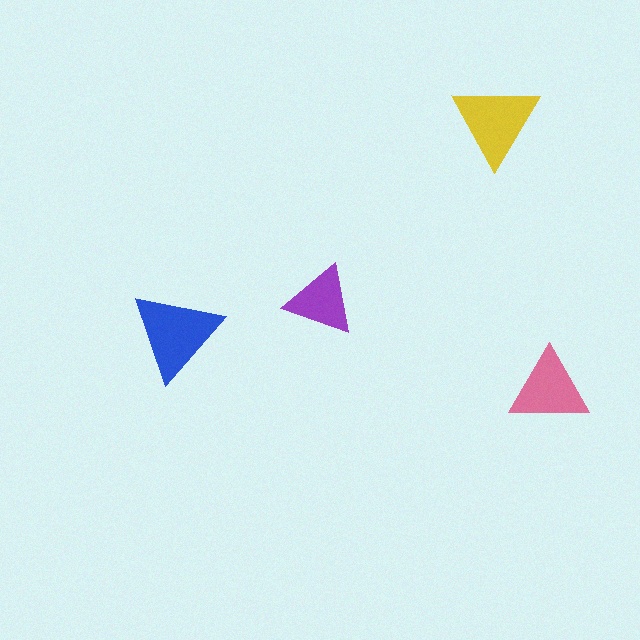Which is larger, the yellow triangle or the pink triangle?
The yellow one.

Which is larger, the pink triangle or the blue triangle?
The blue one.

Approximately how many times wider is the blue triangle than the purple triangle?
About 1.5 times wider.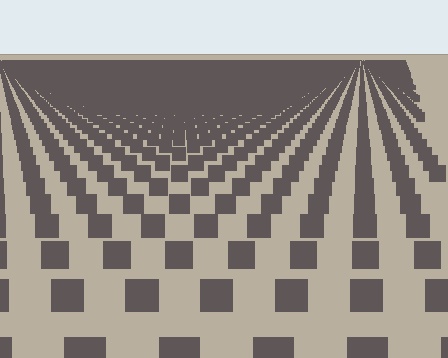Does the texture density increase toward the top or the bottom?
Density increases toward the top.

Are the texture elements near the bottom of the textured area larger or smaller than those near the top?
Larger. Near the bottom, elements are closer to the viewer and appear at a bigger on-screen size.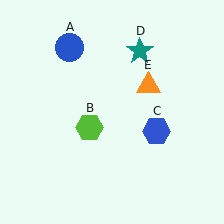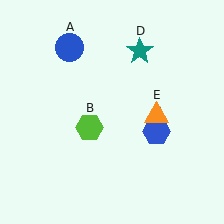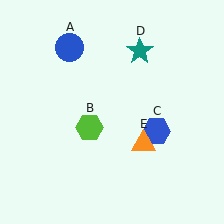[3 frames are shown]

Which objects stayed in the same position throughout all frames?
Blue circle (object A) and lime hexagon (object B) and blue hexagon (object C) and teal star (object D) remained stationary.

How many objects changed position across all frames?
1 object changed position: orange triangle (object E).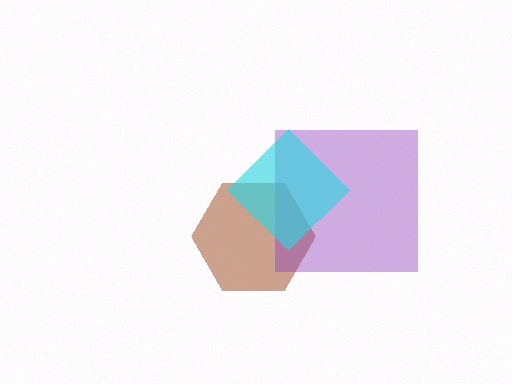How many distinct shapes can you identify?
There are 3 distinct shapes: a brown hexagon, a purple square, a cyan diamond.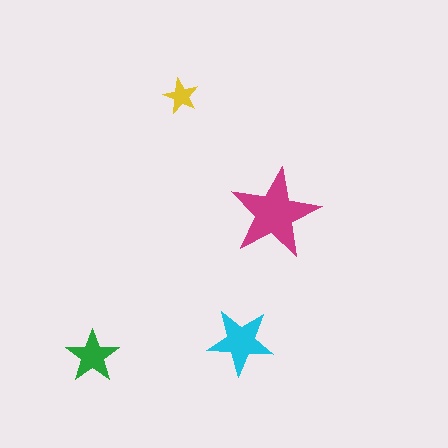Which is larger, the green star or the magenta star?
The magenta one.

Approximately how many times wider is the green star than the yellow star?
About 1.5 times wider.